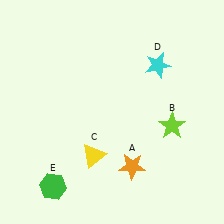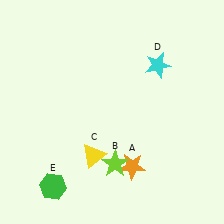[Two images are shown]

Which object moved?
The lime star (B) moved left.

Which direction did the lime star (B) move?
The lime star (B) moved left.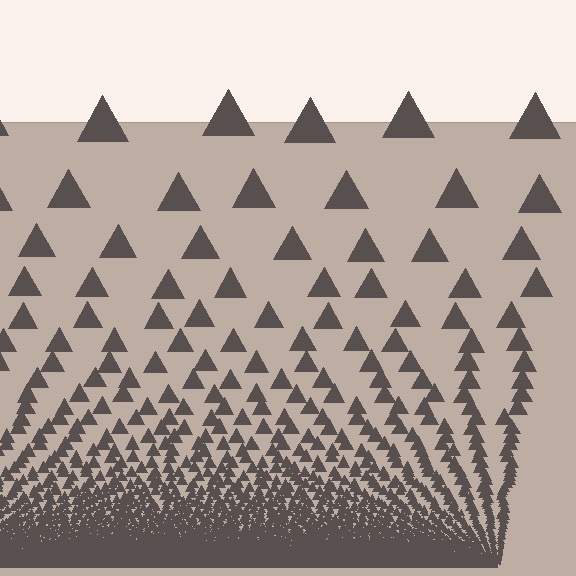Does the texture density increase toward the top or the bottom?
Density increases toward the bottom.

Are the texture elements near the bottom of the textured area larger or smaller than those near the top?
Smaller. The gradient is inverted — elements near the bottom are smaller and denser.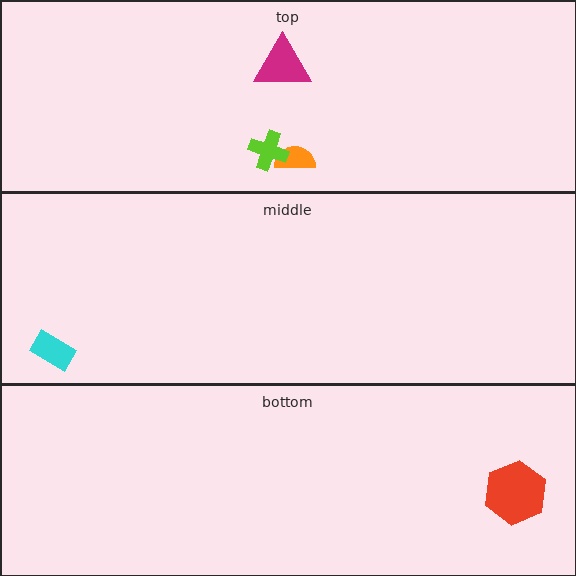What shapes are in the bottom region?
The red hexagon.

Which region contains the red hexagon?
The bottom region.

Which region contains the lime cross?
The top region.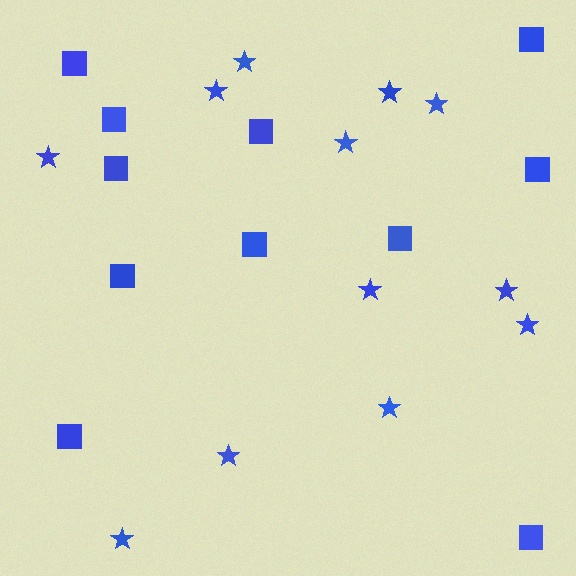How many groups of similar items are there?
There are 2 groups: one group of stars (12) and one group of squares (11).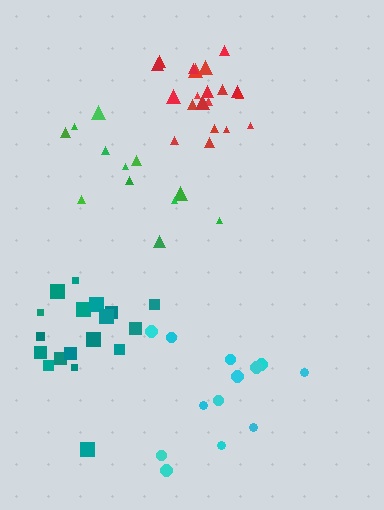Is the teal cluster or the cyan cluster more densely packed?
Teal.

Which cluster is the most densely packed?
Red.